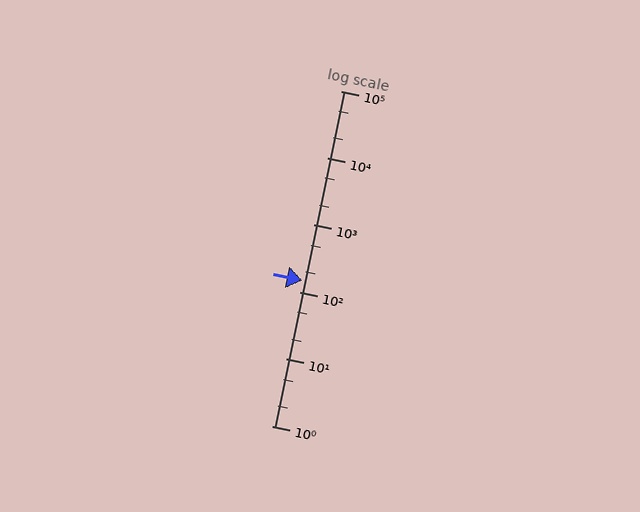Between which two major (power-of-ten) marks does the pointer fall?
The pointer is between 100 and 1000.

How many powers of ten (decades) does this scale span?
The scale spans 5 decades, from 1 to 100000.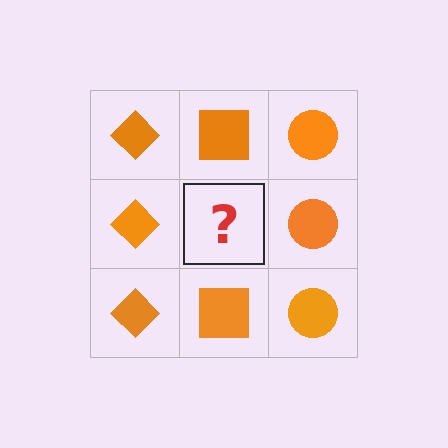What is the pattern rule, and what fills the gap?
The rule is that each column has a consistent shape. The gap should be filled with an orange square.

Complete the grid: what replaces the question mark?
The question mark should be replaced with an orange square.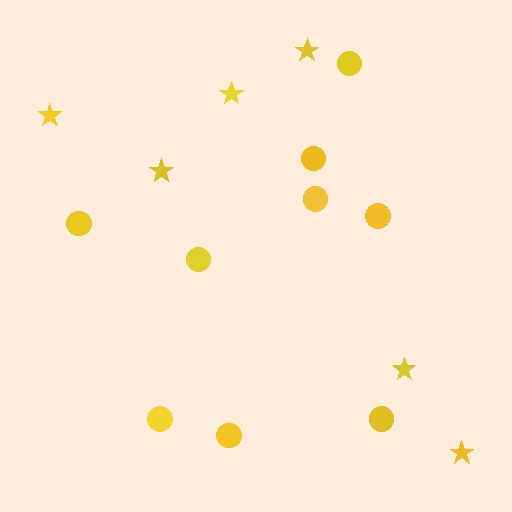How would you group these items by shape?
There are 2 groups: one group of stars (6) and one group of circles (9).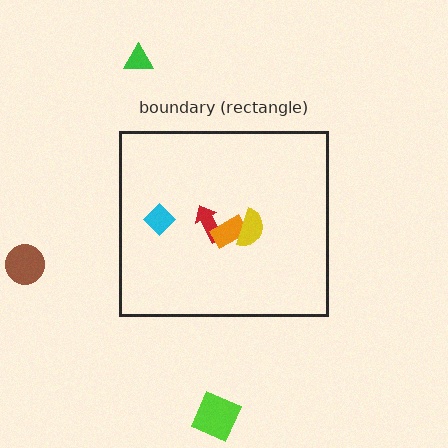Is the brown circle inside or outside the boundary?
Outside.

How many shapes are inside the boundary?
4 inside, 3 outside.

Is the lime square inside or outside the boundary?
Outside.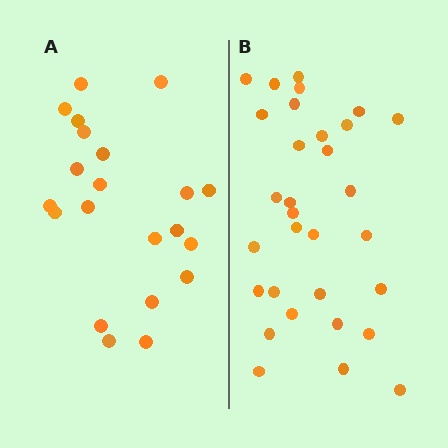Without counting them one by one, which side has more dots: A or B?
Region B (the right region) has more dots.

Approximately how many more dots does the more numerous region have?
Region B has roughly 10 or so more dots than region A.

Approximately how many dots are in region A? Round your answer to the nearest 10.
About 20 dots. (The exact count is 21, which rounds to 20.)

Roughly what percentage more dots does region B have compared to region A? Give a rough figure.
About 50% more.